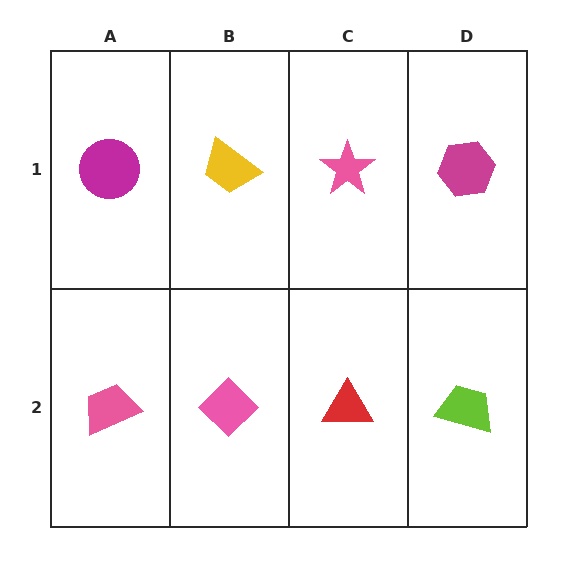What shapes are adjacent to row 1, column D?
A lime trapezoid (row 2, column D), a pink star (row 1, column C).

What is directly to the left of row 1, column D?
A pink star.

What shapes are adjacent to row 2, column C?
A pink star (row 1, column C), a pink diamond (row 2, column B), a lime trapezoid (row 2, column D).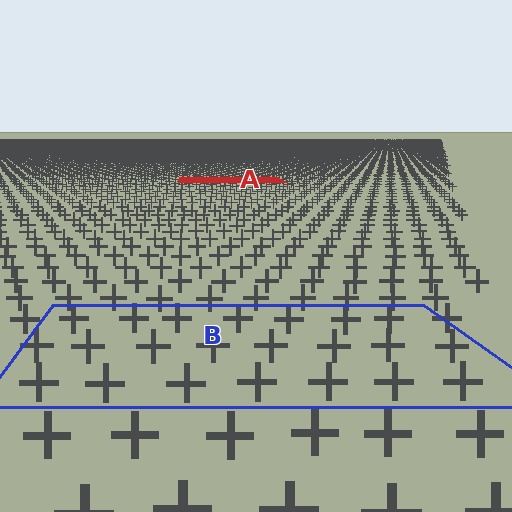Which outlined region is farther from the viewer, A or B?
Region A is farther from the viewer — the texture elements inside it appear smaller and more densely packed.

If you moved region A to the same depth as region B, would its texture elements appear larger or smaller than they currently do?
They would appear larger. At a closer depth, the same texture elements are projected at a bigger on-screen size.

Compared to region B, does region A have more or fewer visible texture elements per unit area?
Region A has more texture elements per unit area — they are packed more densely because it is farther away.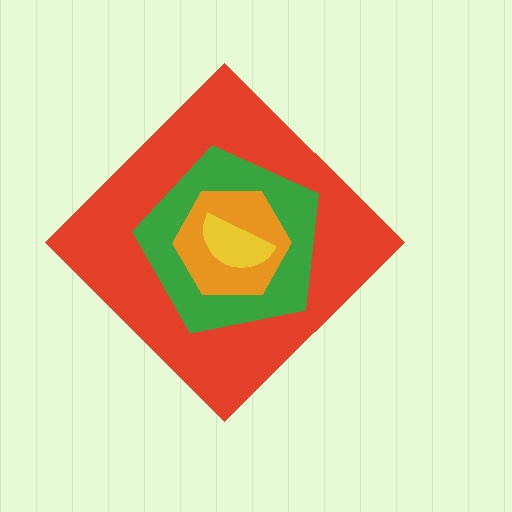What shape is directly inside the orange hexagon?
The yellow semicircle.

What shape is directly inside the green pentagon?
The orange hexagon.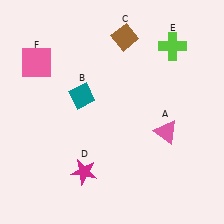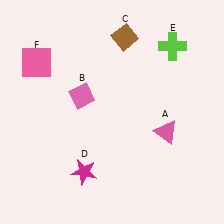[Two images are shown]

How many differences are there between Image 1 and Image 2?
There is 1 difference between the two images.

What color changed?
The diamond (B) changed from teal in Image 1 to pink in Image 2.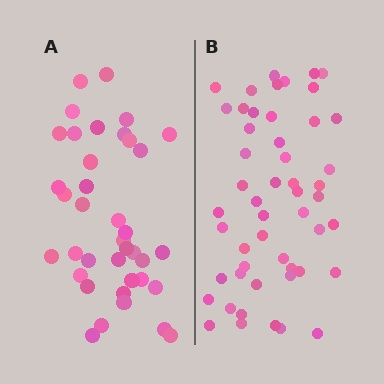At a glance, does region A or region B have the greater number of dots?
Region B (the right region) has more dots.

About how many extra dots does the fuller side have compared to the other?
Region B has approximately 15 more dots than region A.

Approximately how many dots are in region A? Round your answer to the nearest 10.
About 40 dots. (The exact count is 38, which rounds to 40.)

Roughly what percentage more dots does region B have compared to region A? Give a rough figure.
About 35% more.